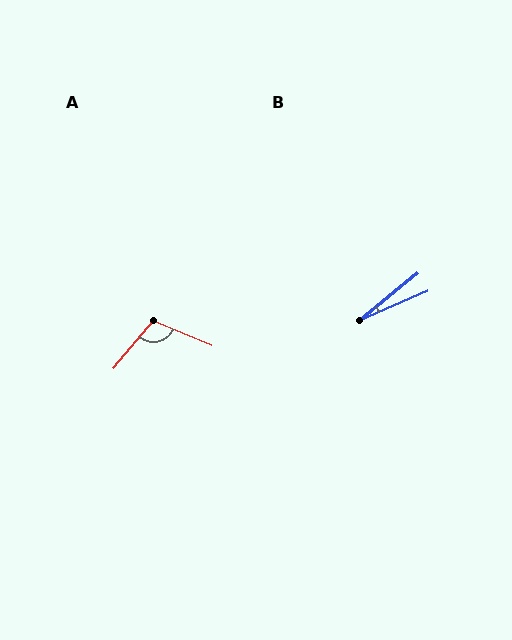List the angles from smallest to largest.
B (16°), A (107°).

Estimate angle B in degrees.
Approximately 16 degrees.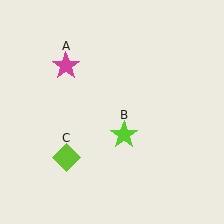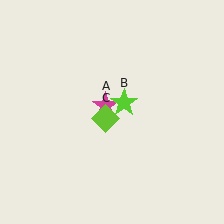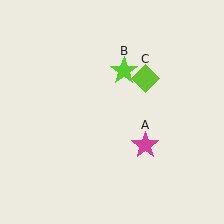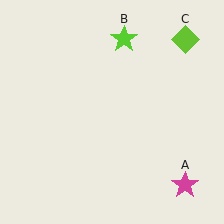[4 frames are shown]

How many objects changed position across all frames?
3 objects changed position: magenta star (object A), lime star (object B), lime diamond (object C).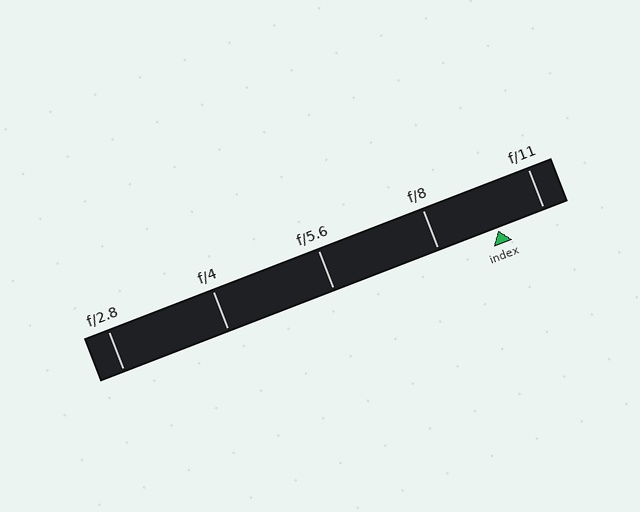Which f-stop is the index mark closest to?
The index mark is closest to f/11.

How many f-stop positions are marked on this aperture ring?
There are 5 f-stop positions marked.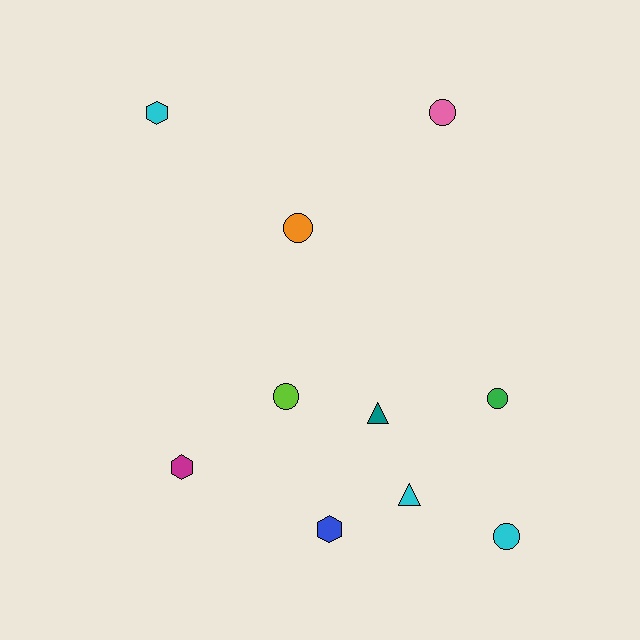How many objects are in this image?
There are 10 objects.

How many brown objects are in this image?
There are no brown objects.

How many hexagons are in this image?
There are 3 hexagons.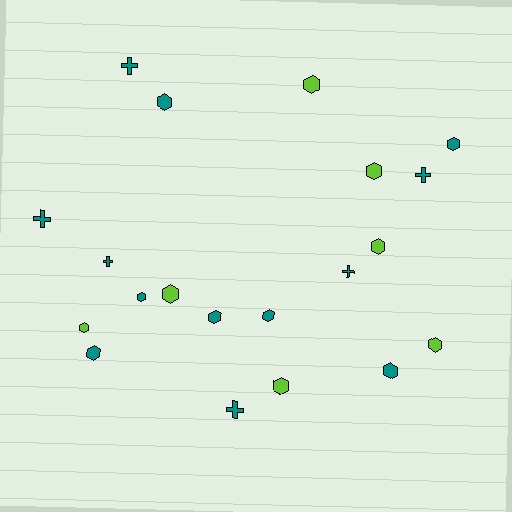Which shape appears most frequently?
Hexagon, with 14 objects.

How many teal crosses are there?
There are 6 teal crosses.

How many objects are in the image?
There are 20 objects.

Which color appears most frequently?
Teal, with 13 objects.